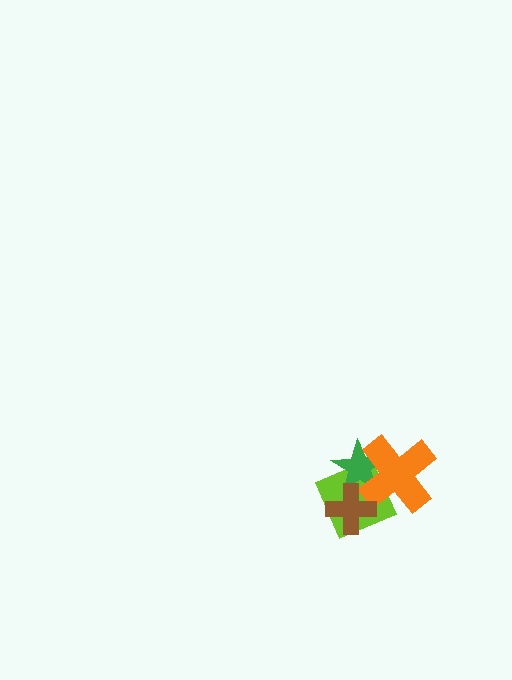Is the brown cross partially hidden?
No, no other shape covers it.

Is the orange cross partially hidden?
Yes, it is partially covered by another shape.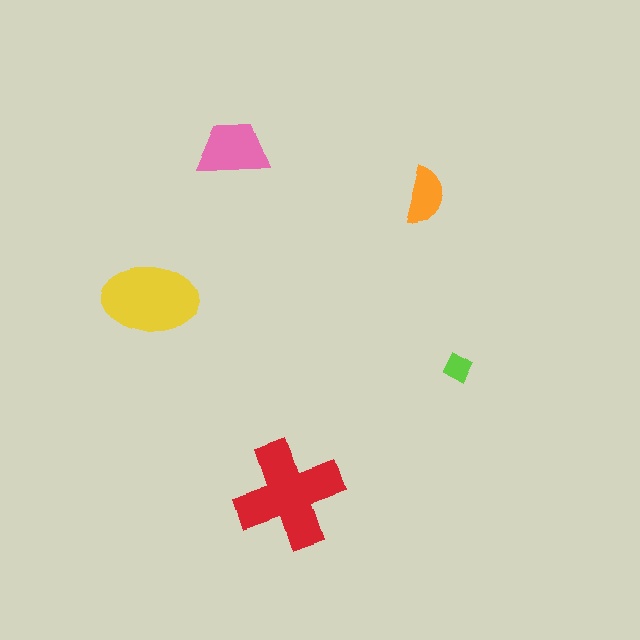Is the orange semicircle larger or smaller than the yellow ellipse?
Smaller.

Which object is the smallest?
The lime diamond.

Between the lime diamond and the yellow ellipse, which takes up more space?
The yellow ellipse.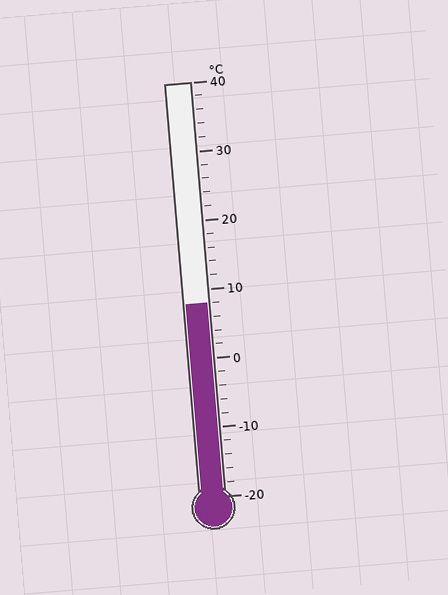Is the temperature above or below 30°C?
The temperature is below 30°C.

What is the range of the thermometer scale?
The thermometer scale ranges from -20°C to 40°C.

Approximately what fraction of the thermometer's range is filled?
The thermometer is filled to approximately 45% of its range.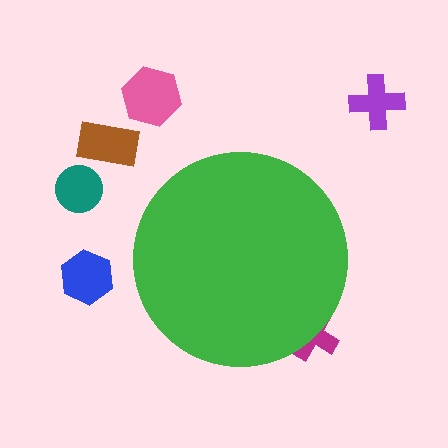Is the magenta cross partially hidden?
Yes, the magenta cross is partially hidden behind the green circle.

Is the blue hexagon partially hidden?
No, the blue hexagon is fully visible.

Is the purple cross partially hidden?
No, the purple cross is fully visible.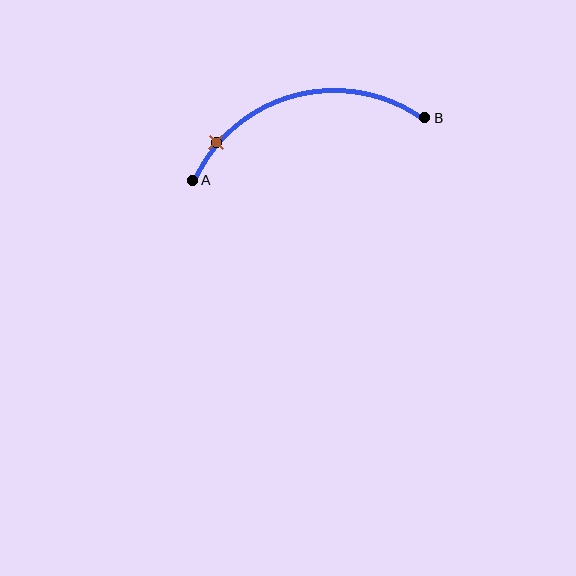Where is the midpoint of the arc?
The arc midpoint is the point on the curve farthest from the straight line joining A and B. It sits above that line.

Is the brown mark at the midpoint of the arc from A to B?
No. The brown mark lies on the arc but is closer to endpoint A. The arc midpoint would be at the point on the curve equidistant along the arc from both A and B.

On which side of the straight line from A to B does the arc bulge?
The arc bulges above the straight line connecting A and B.